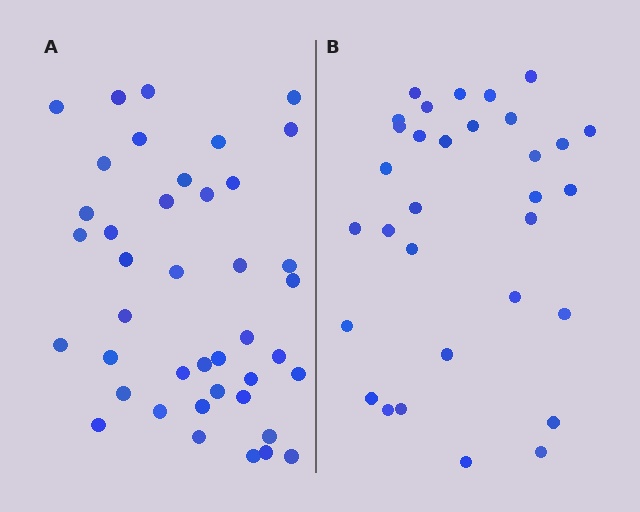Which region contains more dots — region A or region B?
Region A (the left region) has more dots.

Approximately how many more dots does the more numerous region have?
Region A has roughly 8 or so more dots than region B.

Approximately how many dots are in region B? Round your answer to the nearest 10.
About 30 dots. (The exact count is 32, which rounds to 30.)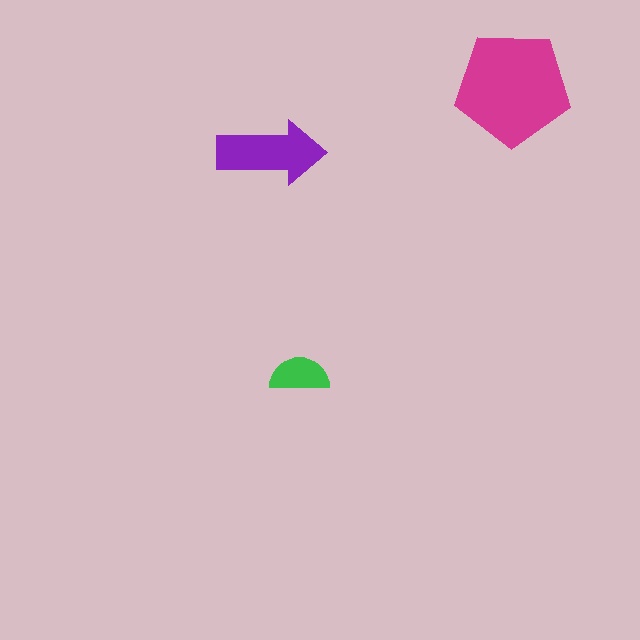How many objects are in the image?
There are 3 objects in the image.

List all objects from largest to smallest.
The magenta pentagon, the purple arrow, the green semicircle.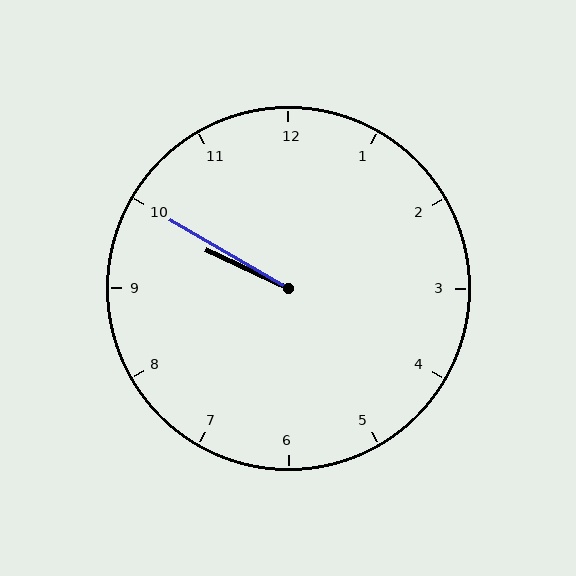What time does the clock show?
9:50.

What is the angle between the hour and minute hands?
Approximately 5 degrees.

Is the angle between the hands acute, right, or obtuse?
It is acute.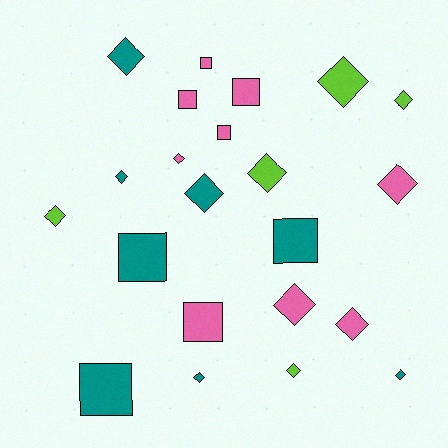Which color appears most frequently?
Pink, with 9 objects.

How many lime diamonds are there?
There are 5 lime diamonds.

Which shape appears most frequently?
Diamond, with 14 objects.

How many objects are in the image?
There are 22 objects.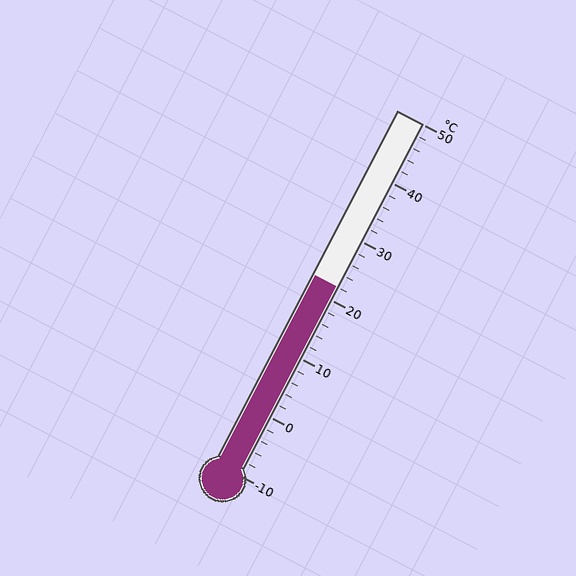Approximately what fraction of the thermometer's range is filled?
The thermometer is filled to approximately 55% of its range.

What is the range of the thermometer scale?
The thermometer scale ranges from -10°C to 50°C.